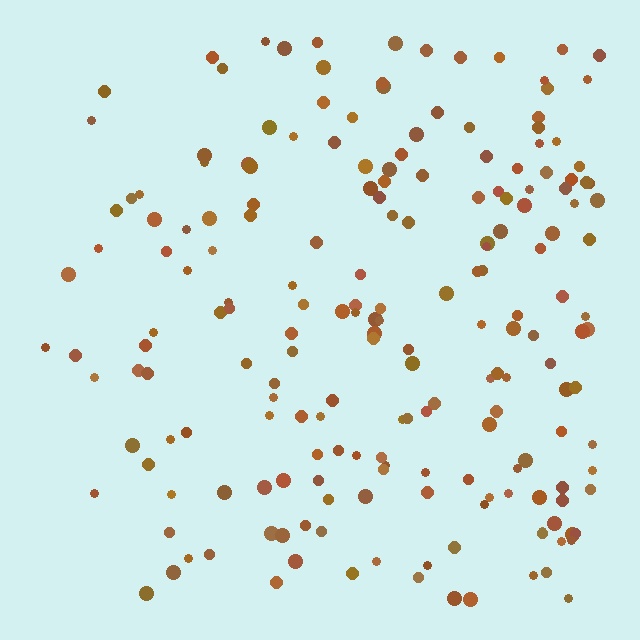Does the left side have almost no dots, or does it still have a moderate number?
Still a moderate number, just noticeably fewer than the right.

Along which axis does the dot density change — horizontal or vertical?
Horizontal.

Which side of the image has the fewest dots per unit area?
The left.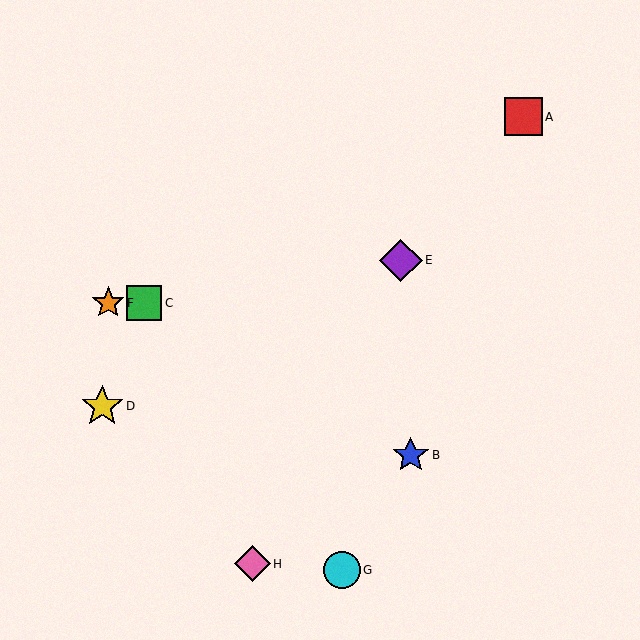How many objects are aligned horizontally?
2 objects (C, F) are aligned horizontally.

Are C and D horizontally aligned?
No, C is at y≈303 and D is at y≈406.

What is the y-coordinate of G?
Object G is at y≈570.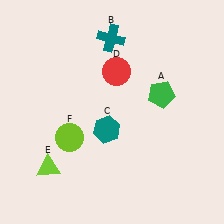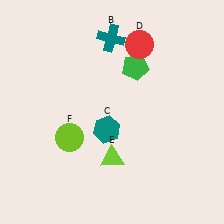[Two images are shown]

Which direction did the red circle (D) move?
The red circle (D) moved up.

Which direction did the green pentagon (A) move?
The green pentagon (A) moved up.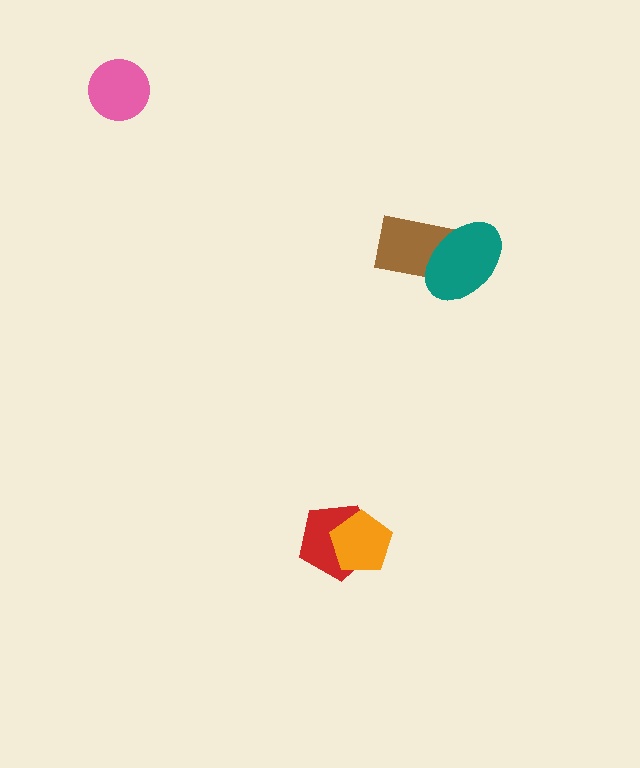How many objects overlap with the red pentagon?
1 object overlaps with the red pentagon.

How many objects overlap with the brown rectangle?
1 object overlaps with the brown rectangle.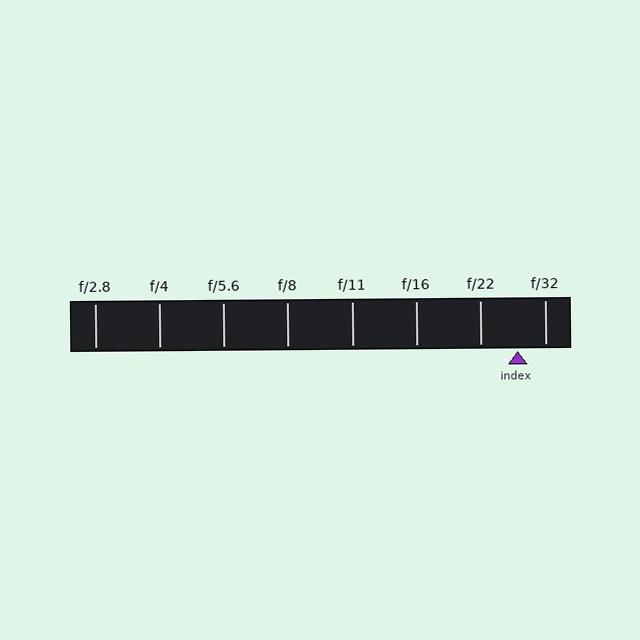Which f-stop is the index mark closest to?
The index mark is closest to f/32.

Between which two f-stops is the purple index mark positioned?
The index mark is between f/22 and f/32.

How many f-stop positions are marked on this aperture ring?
There are 8 f-stop positions marked.